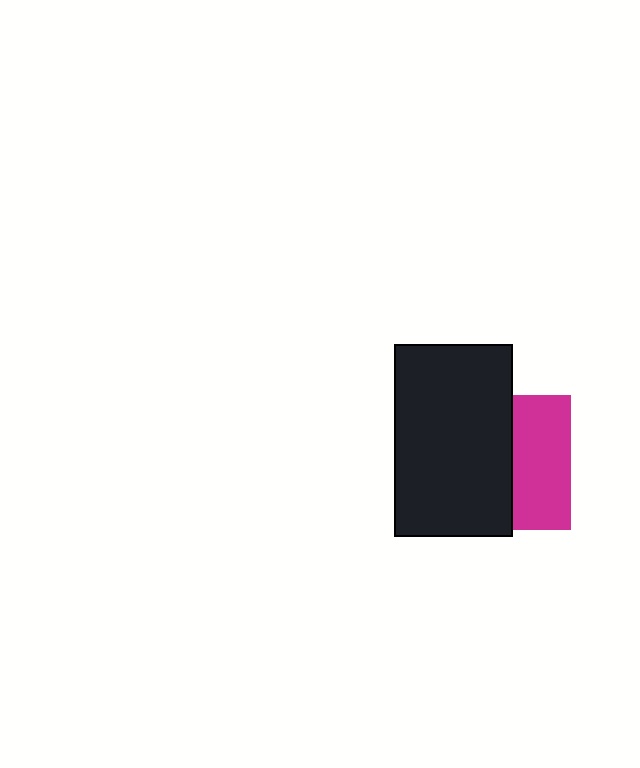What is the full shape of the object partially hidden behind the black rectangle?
The partially hidden object is a magenta square.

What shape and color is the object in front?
The object in front is a black rectangle.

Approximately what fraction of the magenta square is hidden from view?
Roughly 57% of the magenta square is hidden behind the black rectangle.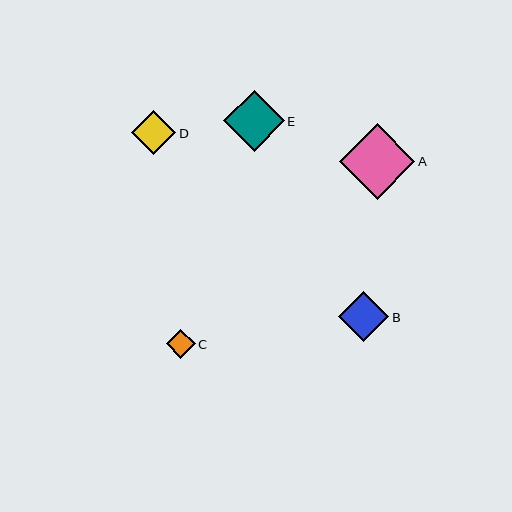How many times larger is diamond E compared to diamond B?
Diamond E is approximately 1.2 times the size of diamond B.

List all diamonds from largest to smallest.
From largest to smallest: A, E, B, D, C.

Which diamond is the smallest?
Diamond C is the smallest with a size of approximately 29 pixels.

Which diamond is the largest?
Diamond A is the largest with a size of approximately 76 pixels.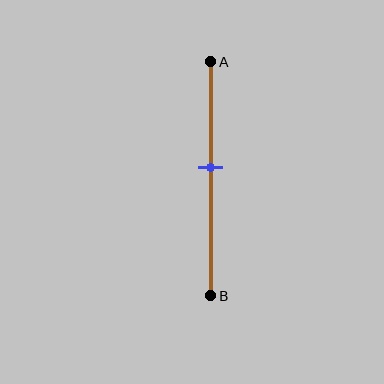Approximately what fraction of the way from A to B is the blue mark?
The blue mark is approximately 45% of the way from A to B.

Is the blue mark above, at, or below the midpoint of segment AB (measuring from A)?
The blue mark is above the midpoint of segment AB.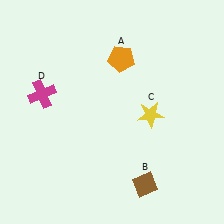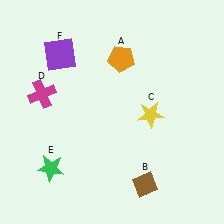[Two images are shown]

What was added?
A green star (E), a purple square (F) were added in Image 2.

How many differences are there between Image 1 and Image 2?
There are 2 differences between the two images.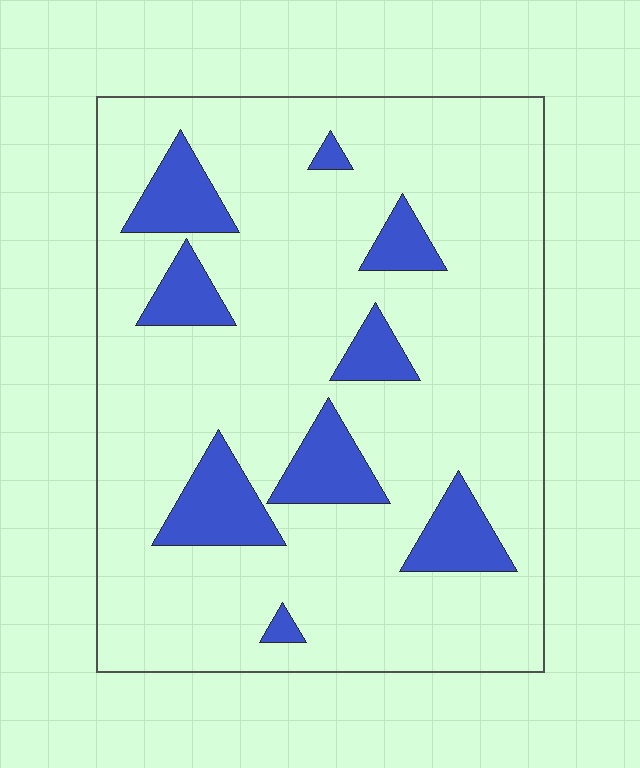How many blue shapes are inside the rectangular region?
9.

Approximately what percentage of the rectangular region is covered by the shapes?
Approximately 15%.